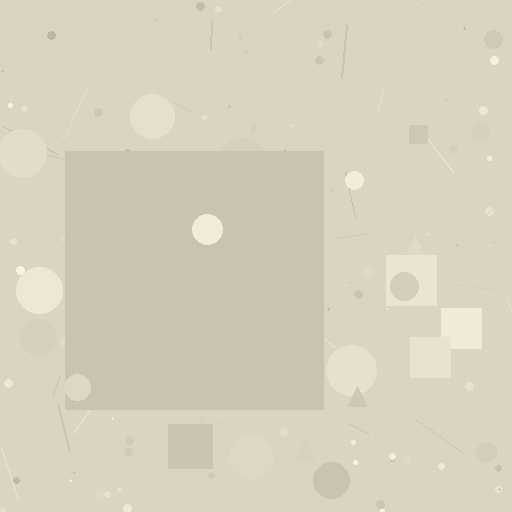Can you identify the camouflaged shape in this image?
The camouflaged shape is a square.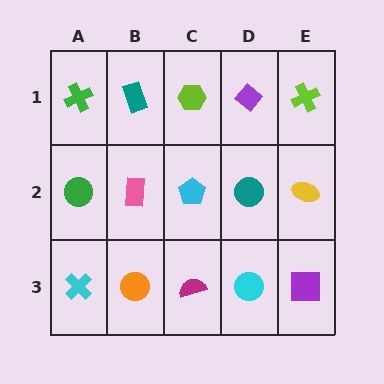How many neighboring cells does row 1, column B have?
3.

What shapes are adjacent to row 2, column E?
A lime cross (row 1, column E), a purple square (row 3, column E), a teal circle (row 2, column D).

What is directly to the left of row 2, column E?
A teal circle.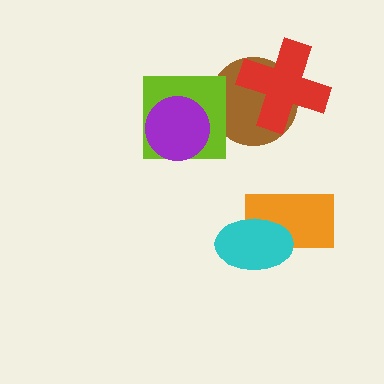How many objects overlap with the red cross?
1 object overlaps with the red cross.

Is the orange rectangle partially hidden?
Yes, it is partially covered by another shape.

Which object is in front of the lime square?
The purple circle is in front of the lime square.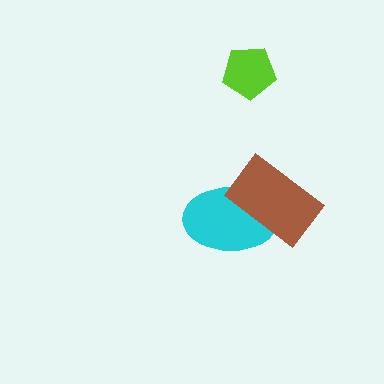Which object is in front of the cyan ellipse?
The brown rectangle is in front of the cyan ellipse.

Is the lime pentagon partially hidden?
No, no other shape covers it.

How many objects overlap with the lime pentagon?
0 objects overlap with the lime pentagon.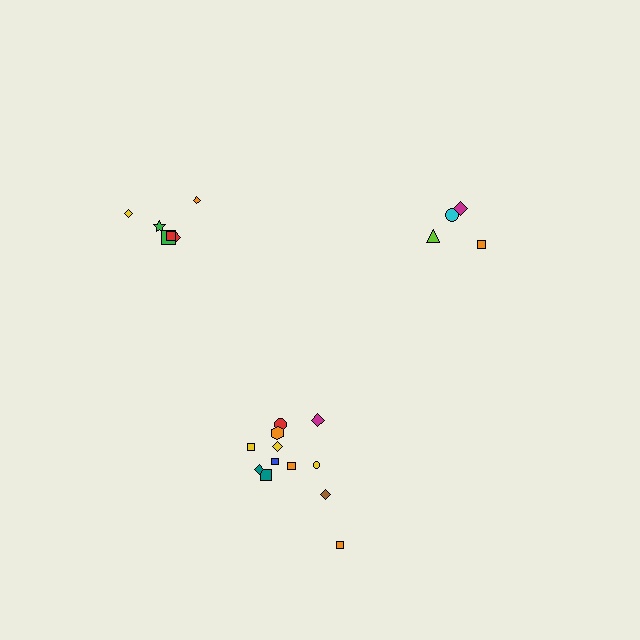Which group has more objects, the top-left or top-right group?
The top-left group.